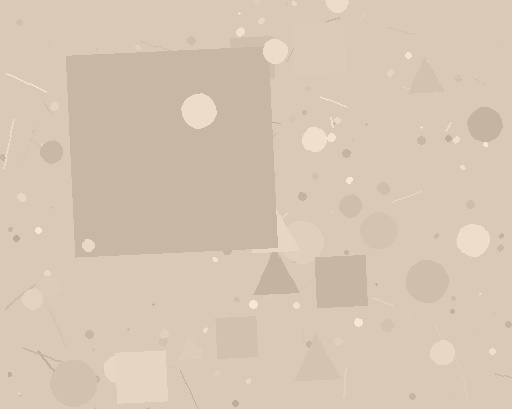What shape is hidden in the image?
A square is hidden in the image.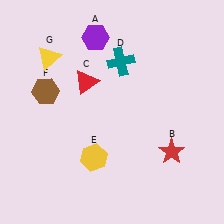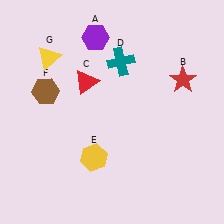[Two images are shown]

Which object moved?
The red star (B) moved up.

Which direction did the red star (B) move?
The red star (B) moved up.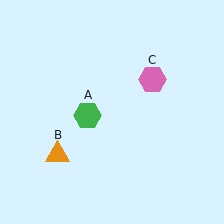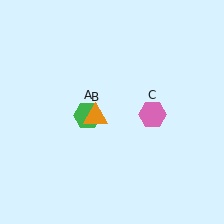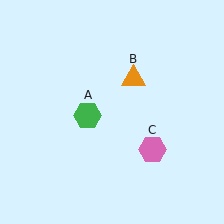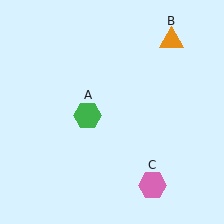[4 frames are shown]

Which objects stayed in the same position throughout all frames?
Green hexagon (object A) remained stationary.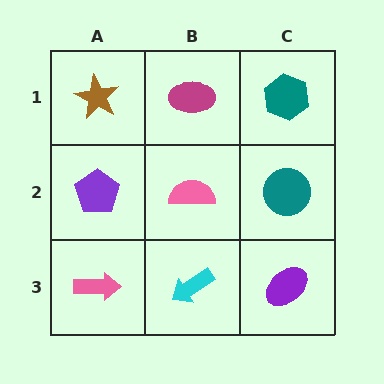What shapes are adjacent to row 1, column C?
A teal circle (row 2, column C), a magenta ellipse (row 1, column B).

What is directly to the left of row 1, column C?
A magenta ellipse.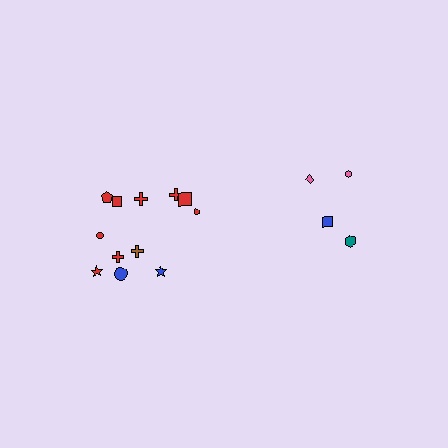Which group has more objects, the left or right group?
The left group.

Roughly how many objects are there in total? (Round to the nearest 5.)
Roughly 15 objects in total.